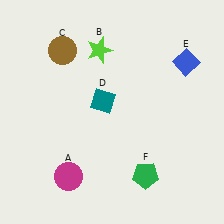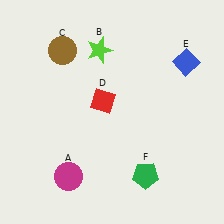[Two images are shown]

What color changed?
The diamond (D) changed from teal in Image 1 to red in Image 2.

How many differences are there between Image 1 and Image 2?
There is 1 difference between the two images.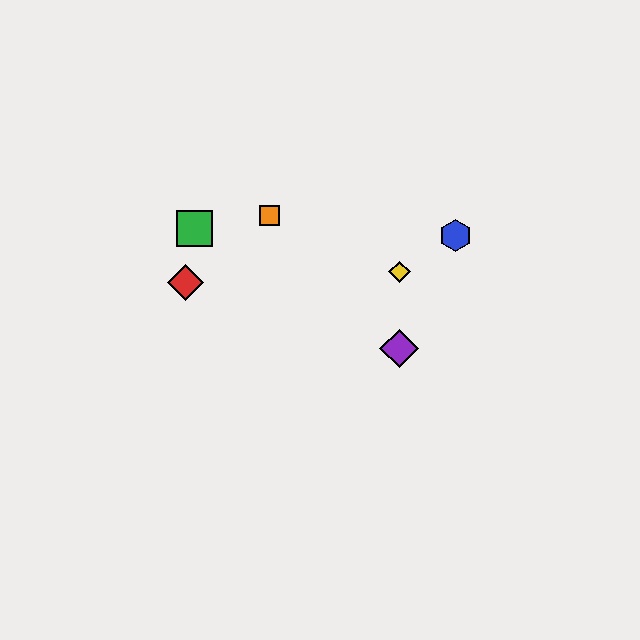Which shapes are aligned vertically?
The yellow diamond, the purple diamond are aligned vertically.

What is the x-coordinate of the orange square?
The orange square is at x≈269.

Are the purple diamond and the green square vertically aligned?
No, the purple diamond is at x≈399 and the green square is at x≈194.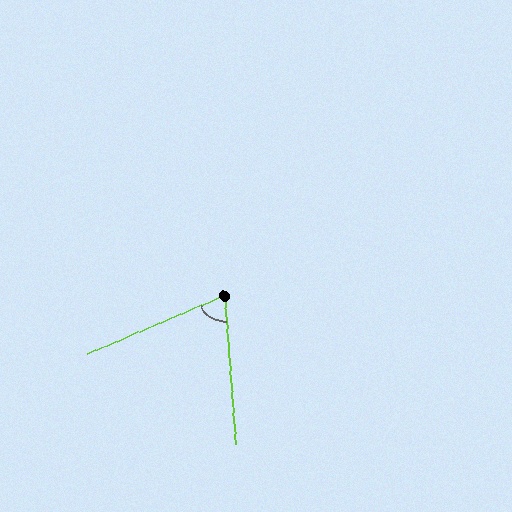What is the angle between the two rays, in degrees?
Approximately 71 degrees.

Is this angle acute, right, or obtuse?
It is acute.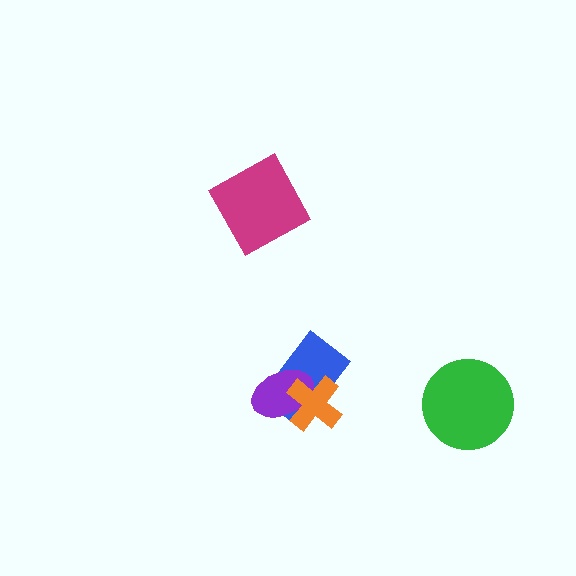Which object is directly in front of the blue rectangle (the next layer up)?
The purple ellipse is directly in front of the blue rectangle.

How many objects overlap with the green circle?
0 objects overlap with the green circle.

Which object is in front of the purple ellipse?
The orange cross is in front of the purple ellipse.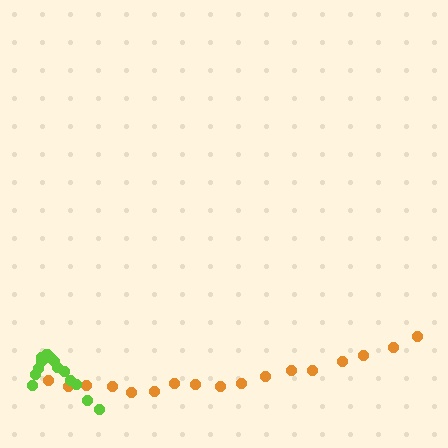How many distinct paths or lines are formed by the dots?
There are 2 distinct paths.